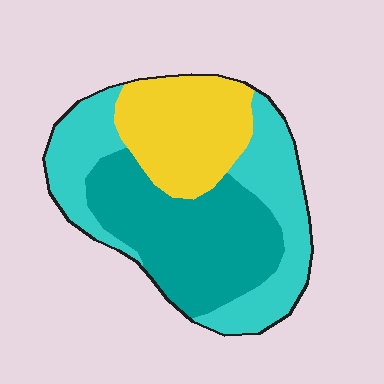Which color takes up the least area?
Yellow, at roughly 25%.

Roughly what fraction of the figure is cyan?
Cyan takes up about three eighths (3/8) of the figure.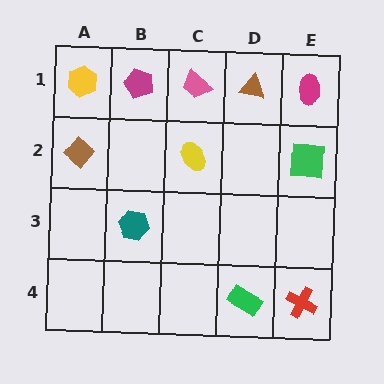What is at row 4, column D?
A green rectangle.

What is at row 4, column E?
A red cross.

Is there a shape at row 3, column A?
No, that cell is empty.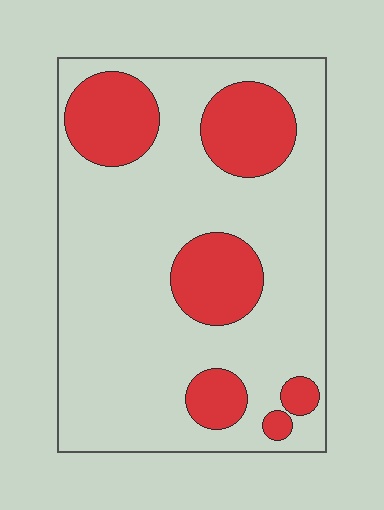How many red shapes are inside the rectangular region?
6.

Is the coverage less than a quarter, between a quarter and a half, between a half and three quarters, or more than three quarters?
Less than a quarter.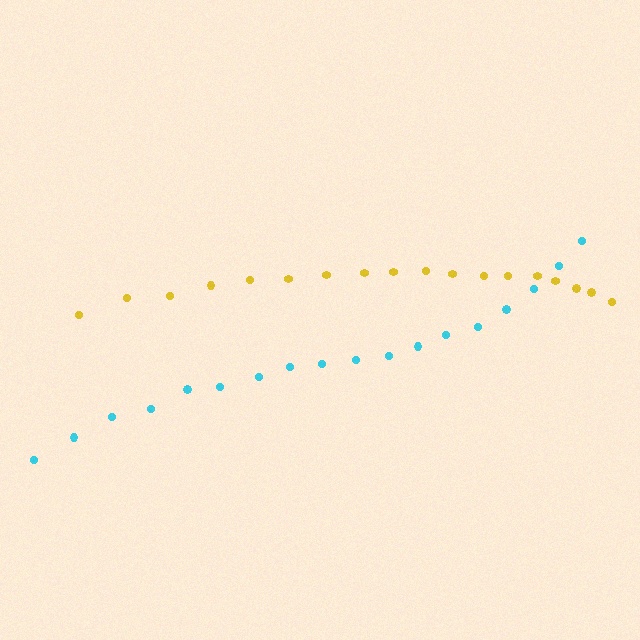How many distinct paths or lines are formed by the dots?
There are 2 distinct paths.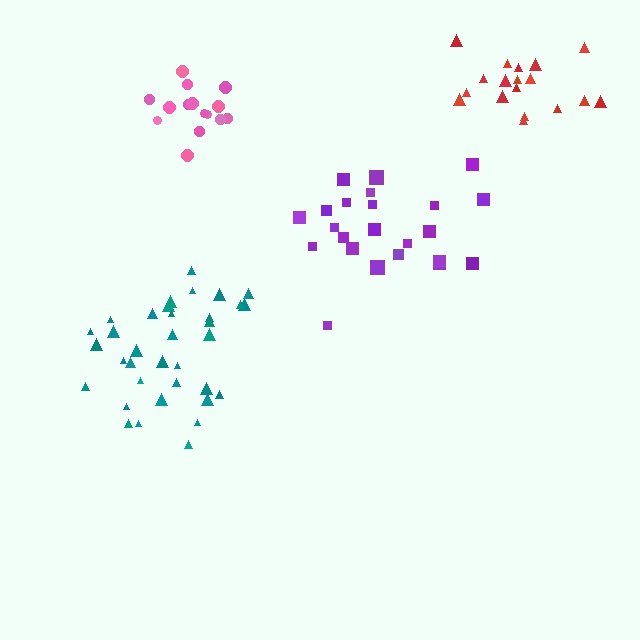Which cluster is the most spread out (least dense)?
Purple.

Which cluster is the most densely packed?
Pink.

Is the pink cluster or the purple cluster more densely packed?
Pink.